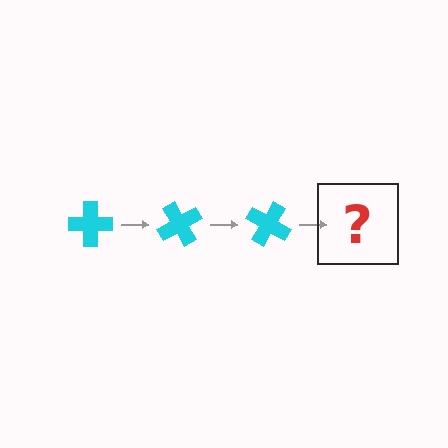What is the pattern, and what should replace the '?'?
The pattern is that the cross rotates 60 degrees each step. The '?' should be a cyan cross rotated 180 degrees.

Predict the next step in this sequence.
The next step is a cyan cross rotated 180 degrees.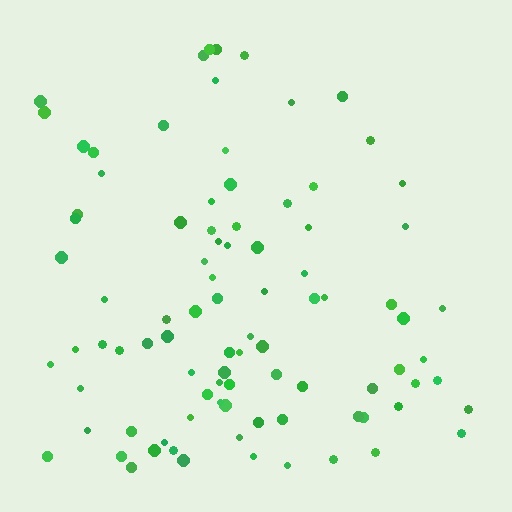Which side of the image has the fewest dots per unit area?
The top.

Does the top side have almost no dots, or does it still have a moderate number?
Still a moderate number, just noticeably fewer than the bottom.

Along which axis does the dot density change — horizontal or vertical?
Vertical.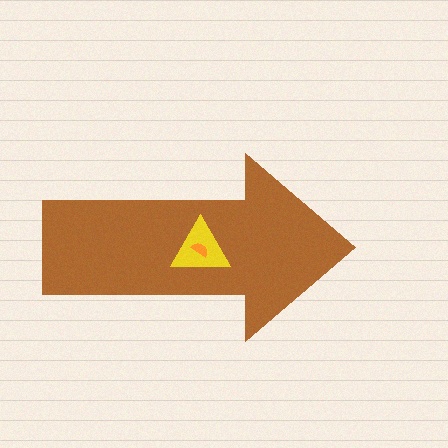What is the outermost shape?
The brown arrow.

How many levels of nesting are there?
3.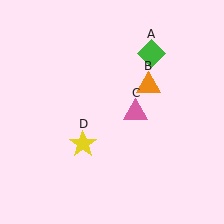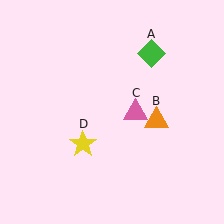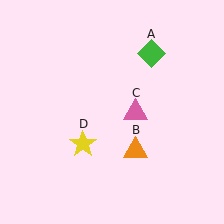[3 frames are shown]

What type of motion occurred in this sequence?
The orange triangle (object B) rotated clockwise around the center of the scene.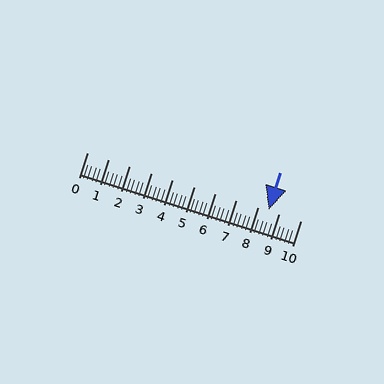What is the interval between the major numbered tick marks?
The major tick marks are spaced 1 units apart.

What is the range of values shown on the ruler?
The ruler shows values from 0 to 10.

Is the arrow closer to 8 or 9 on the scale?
The arrow is closer to 9.